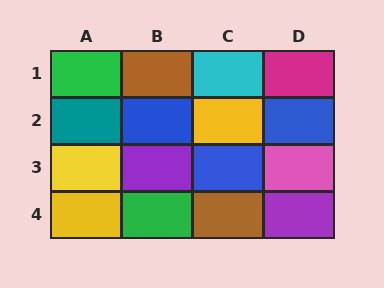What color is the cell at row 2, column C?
Yellow.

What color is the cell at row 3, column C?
Blue.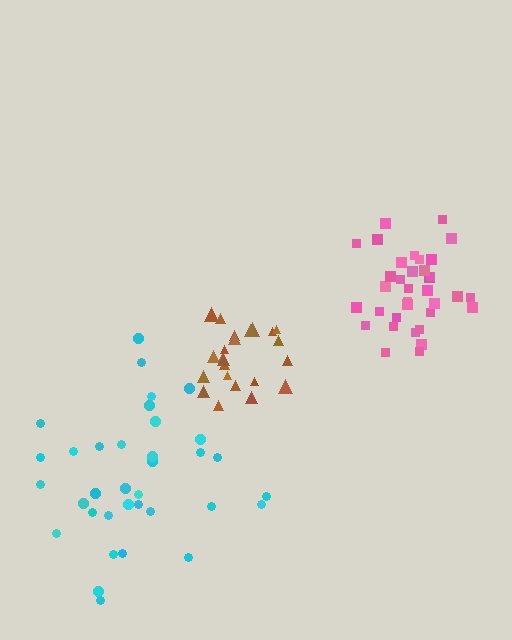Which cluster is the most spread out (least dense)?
Cyan.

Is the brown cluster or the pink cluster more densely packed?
Pink.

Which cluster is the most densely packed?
Pink.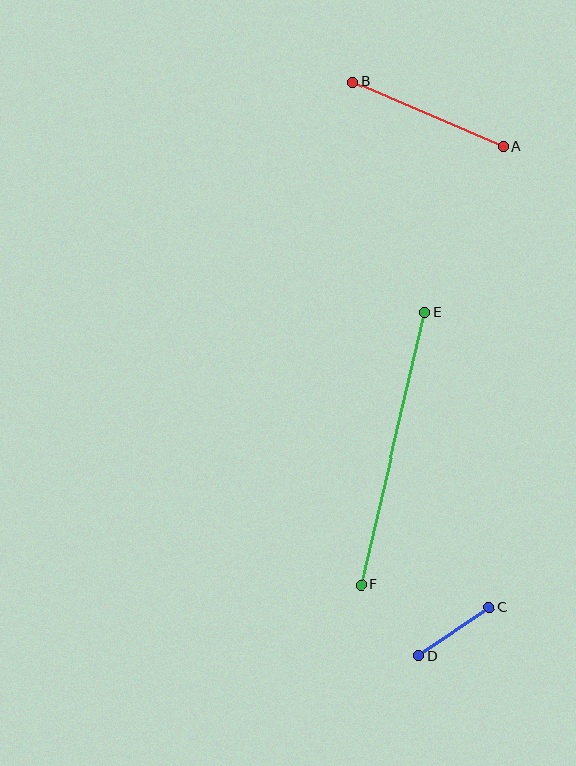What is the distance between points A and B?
The distance is approximately 164 pixels.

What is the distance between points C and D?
The distance is approximately 86 pixels.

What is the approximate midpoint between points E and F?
The midpoint is at approximately (393, 449) pixels.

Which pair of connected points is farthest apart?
Points E and F are farthest apart.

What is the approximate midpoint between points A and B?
The midpoint is at approximately (428, 114) pixels.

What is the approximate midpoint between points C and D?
The midpoint is at approximately (454, 631) pixels.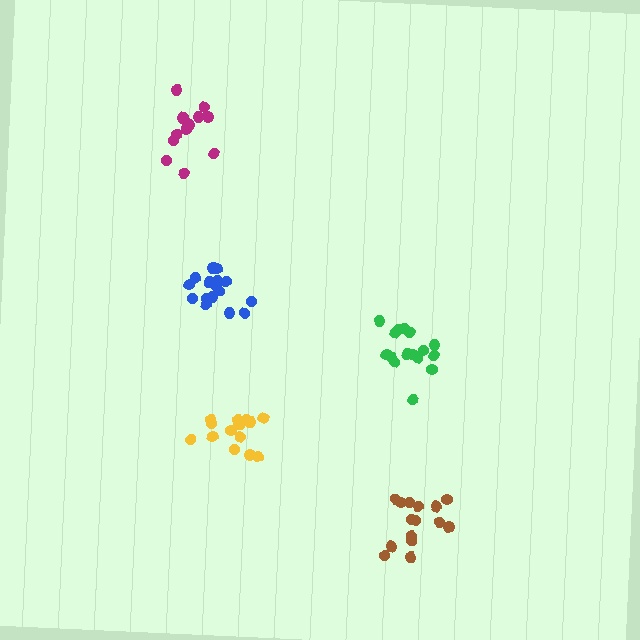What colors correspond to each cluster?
The clusters are colored: yellow, magenta, blue, green, brown.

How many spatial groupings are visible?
There are 5 spatial groupings.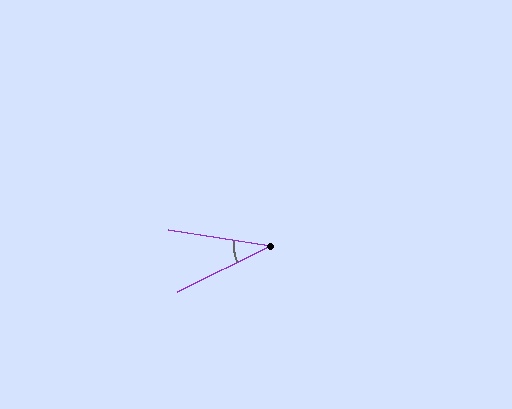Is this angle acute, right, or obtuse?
It is acute.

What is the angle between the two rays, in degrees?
Approximately 35 degrees.